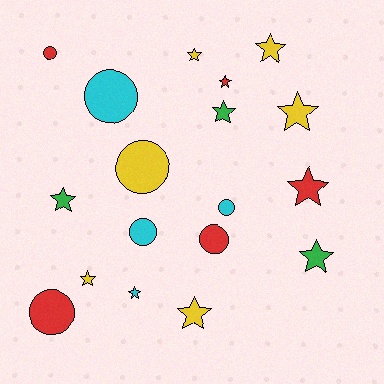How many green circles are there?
There are no green circles.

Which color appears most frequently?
Yellow, with 6 objects.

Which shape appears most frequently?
Star, with 11 objects.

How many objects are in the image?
There are 18 objects.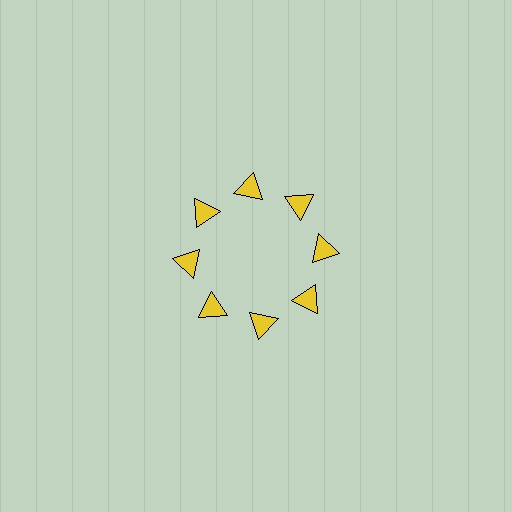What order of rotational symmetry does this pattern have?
This pattern has 8-fold rotational symmetry.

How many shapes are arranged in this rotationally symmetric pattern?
There are 8 shapes, arranged in 8 groups of 1.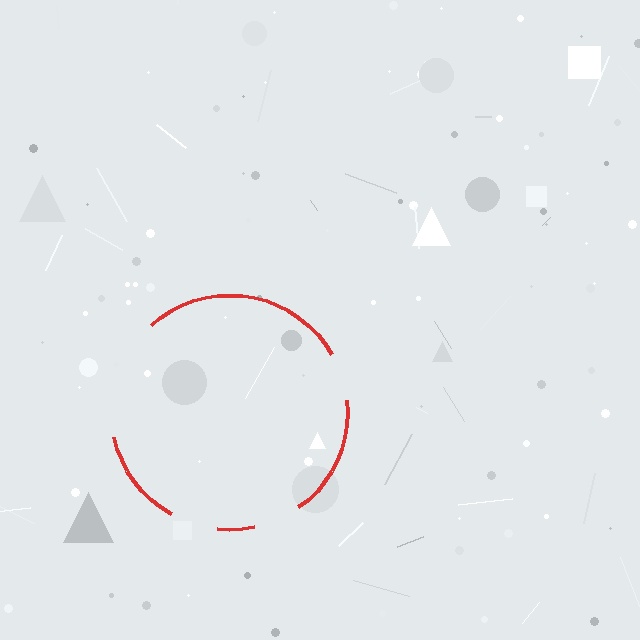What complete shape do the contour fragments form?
The contour fragments form a circle.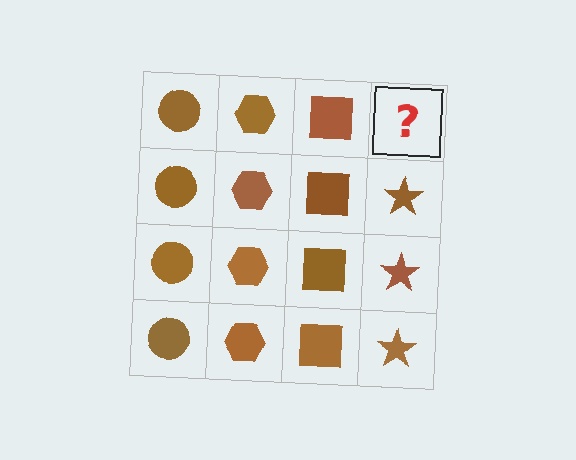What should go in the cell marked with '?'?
The missing cell should contain a brown star.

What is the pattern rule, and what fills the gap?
The rule is that each column has a consistent shape. The gap should be filled with a brown star.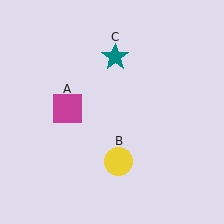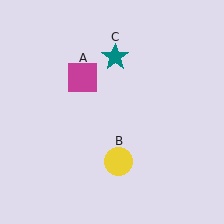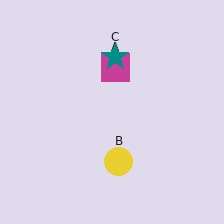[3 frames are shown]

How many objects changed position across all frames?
1 object changed position: magenta square (object A).